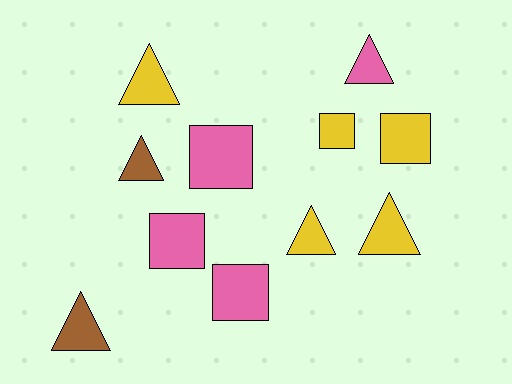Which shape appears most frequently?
Triangle, with 6 objects.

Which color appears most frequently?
Yellow, with 5 objects.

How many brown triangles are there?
There are 2 brown triangles.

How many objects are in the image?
There are 11 objects.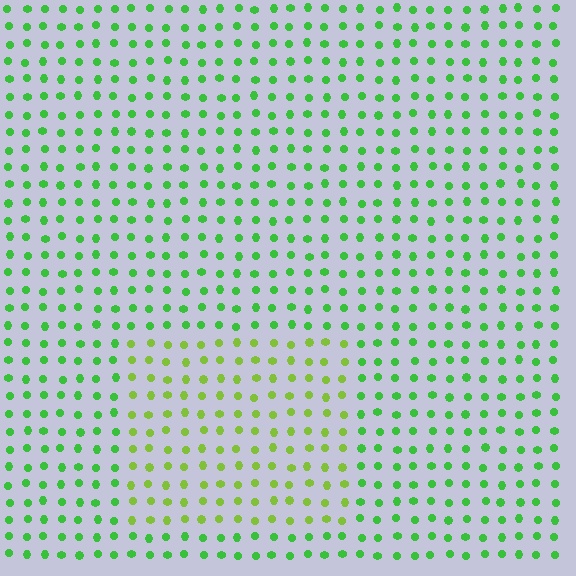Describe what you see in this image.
The image is filled with small green elements in a uniform arrangement. A rectangle-shaped region is visible where the elements are tinted to a slightly different hue, forming a subtle color boundary.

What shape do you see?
I see a rectangle.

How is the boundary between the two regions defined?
The boundary is defined purely by a slight shift in hue (about 32 degrees). Spacing, size, and orientation are identical on both sides.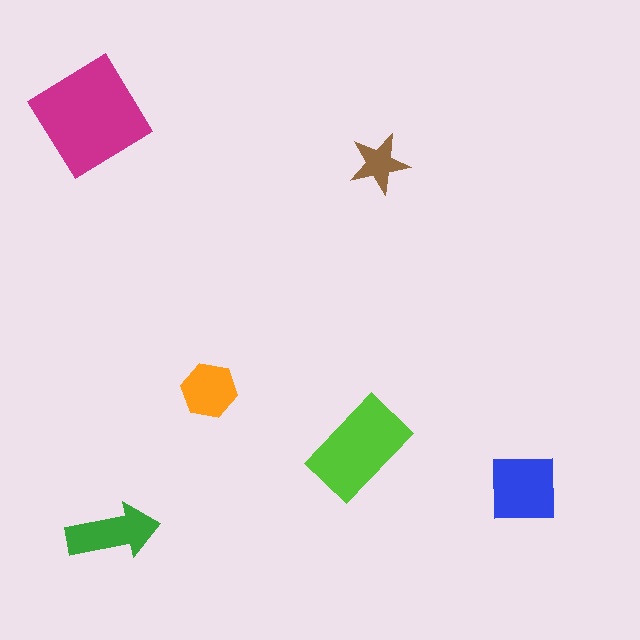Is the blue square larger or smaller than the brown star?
Larger.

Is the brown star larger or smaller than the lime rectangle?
Smaller.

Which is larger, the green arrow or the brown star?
The green arrow.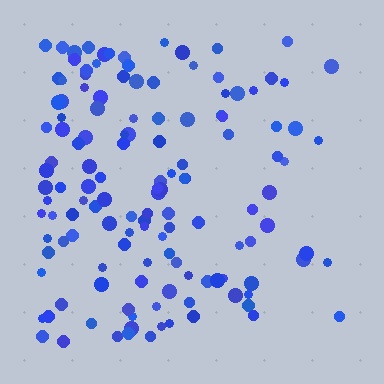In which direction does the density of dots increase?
From right to left, with the left side densest.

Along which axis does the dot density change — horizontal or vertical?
Horizontal.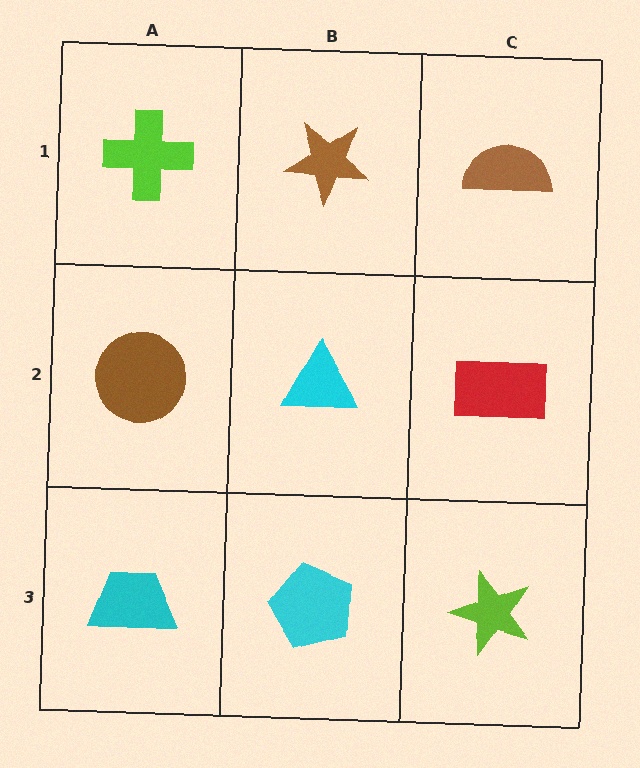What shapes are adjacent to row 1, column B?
A cyan triangle (row 2, column B), a lime cross (row 1, column A), a brown semicircle (row 1, column C).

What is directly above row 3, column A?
A brown circle.